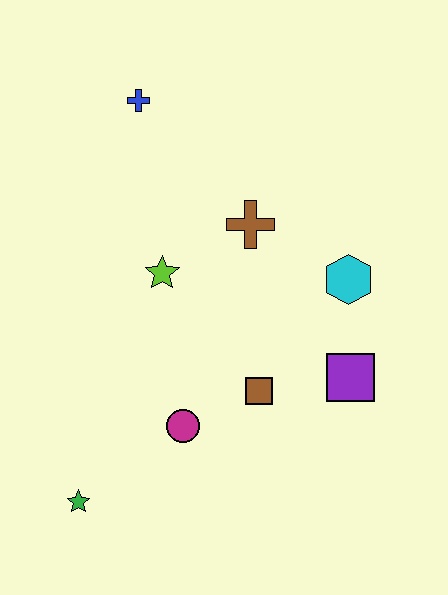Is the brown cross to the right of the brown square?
No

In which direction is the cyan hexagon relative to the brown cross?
The cyan hexagon is to the right of the brown cross.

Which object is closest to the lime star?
The brown cross is closest to the lime star.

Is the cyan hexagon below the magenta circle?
No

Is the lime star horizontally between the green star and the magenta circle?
Yes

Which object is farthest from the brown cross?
The green star is farthest from the brown cross.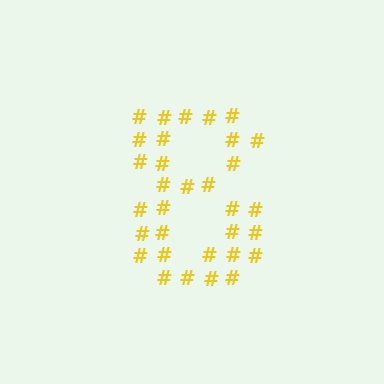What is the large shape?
The large shape is the digit 8.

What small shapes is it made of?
It is made of small hash symbols.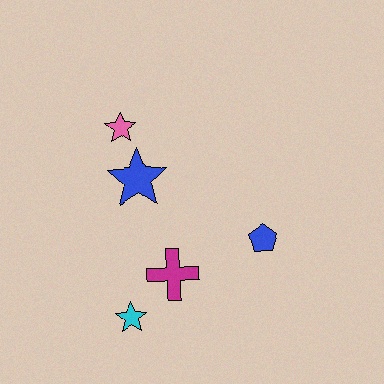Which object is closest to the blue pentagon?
The magenta cross is closest to the blue pentagon.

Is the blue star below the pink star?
Yes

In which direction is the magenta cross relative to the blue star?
The magenta cross is below the blue star.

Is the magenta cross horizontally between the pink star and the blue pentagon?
Yes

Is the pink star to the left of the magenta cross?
Yes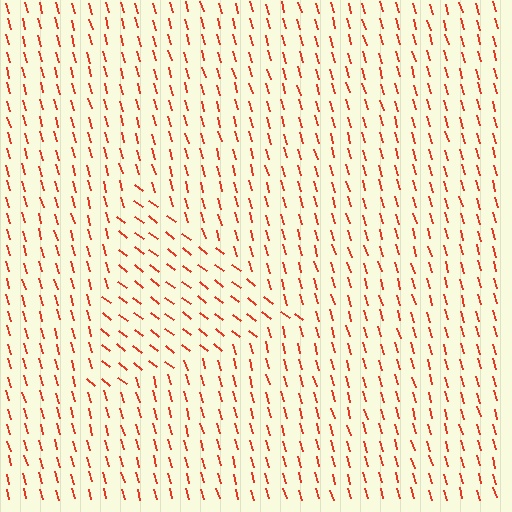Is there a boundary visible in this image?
Yes, there is a texture boundary formed by a change in line orientation.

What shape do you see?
I see a triangle.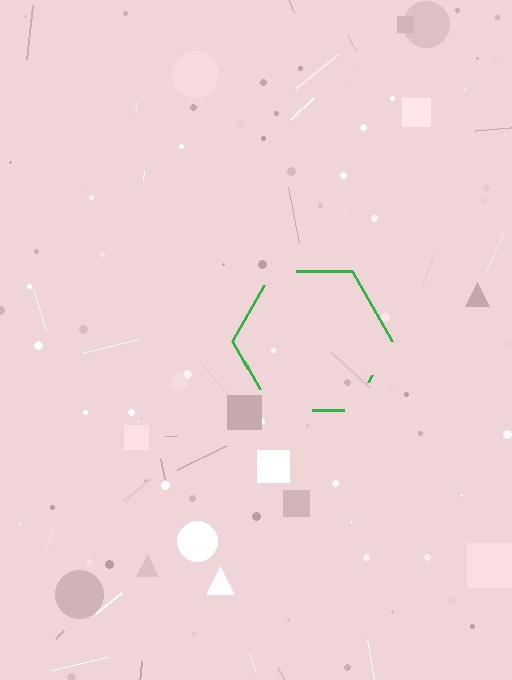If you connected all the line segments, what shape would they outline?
They would outline a hexagon.